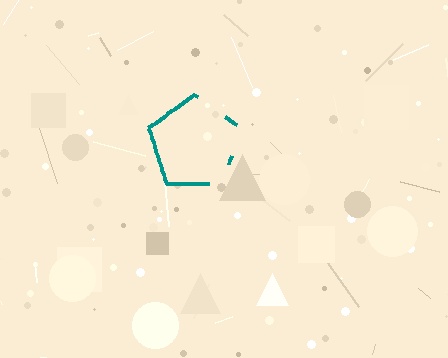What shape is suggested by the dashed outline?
The dashed outline suggests a pentagon.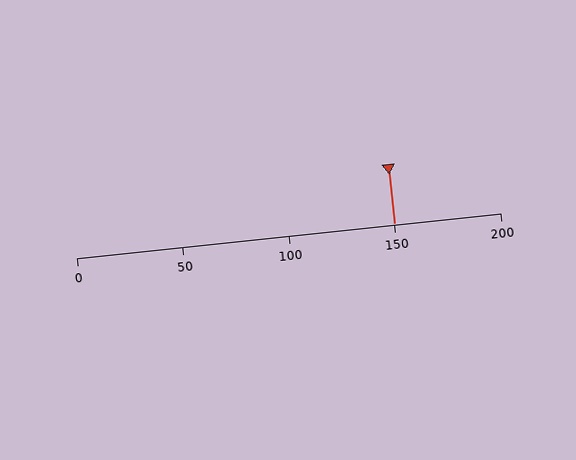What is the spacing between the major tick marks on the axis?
The major ticks are spaced 50 apart.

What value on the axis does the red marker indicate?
The marker indicates approximately 150.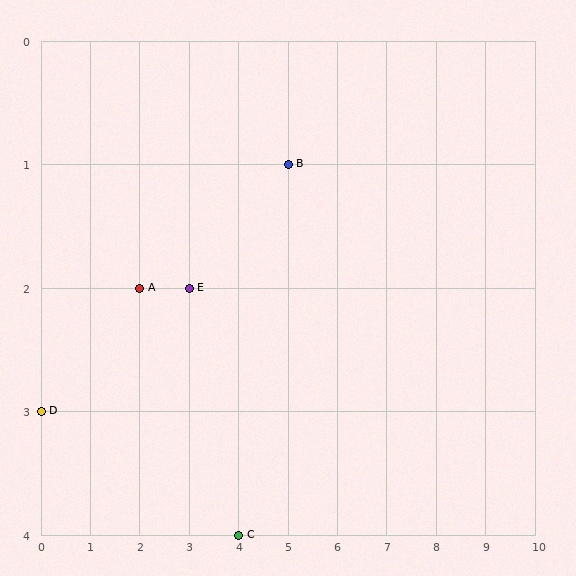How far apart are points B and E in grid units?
Points B and E are 2 columns and 1 row apart (about 2.2 grid units diagonally).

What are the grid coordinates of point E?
Point E is at grid coordinates (3, 2).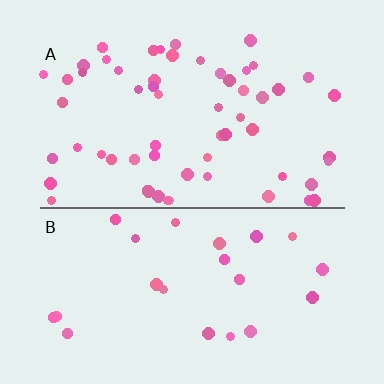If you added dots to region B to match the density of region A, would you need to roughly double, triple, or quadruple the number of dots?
Approximately triple.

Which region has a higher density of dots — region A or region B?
A (the top).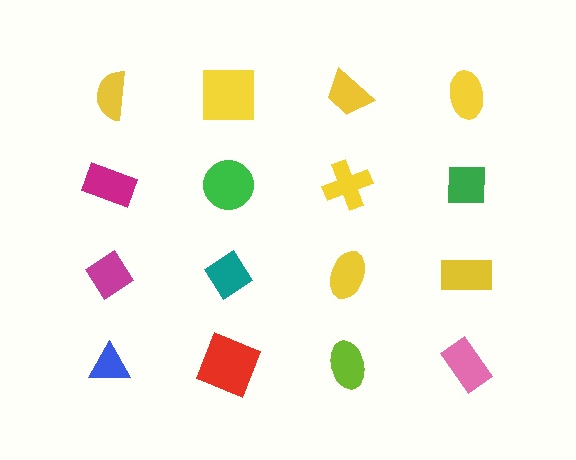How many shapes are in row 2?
4 shapes.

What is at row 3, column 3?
A yellow ellipse.